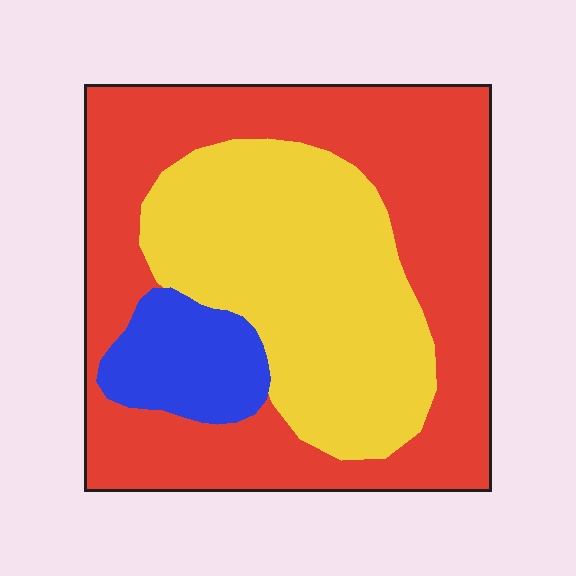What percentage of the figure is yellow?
Yellow takes up between a third and a half of the figure.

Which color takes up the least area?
Blue, at roughly 10%.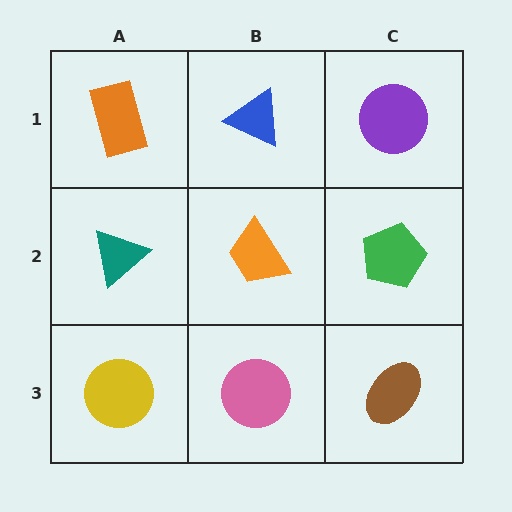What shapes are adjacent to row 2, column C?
A purple circle (row 1, column C), a brown ellipse (row 3, column C), an orange trapezoid (row 2, column B).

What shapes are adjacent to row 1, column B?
An orange trapezoid (row 2, column B), an orange rectangle (row 1, column A), a purple circle (row 1, column C).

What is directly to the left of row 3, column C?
A pink circle.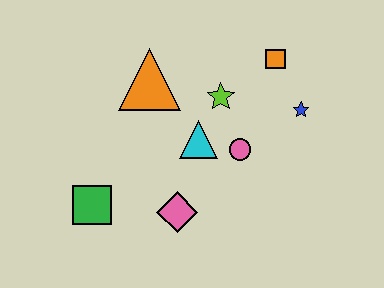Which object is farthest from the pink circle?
The green square is farthest from the pink circle.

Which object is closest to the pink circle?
The cyan triangle is closest to the pink circle.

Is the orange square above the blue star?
Yes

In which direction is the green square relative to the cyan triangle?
The green square is to the left of the cyan triangle.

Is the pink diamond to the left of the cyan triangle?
Yes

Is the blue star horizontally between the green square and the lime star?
No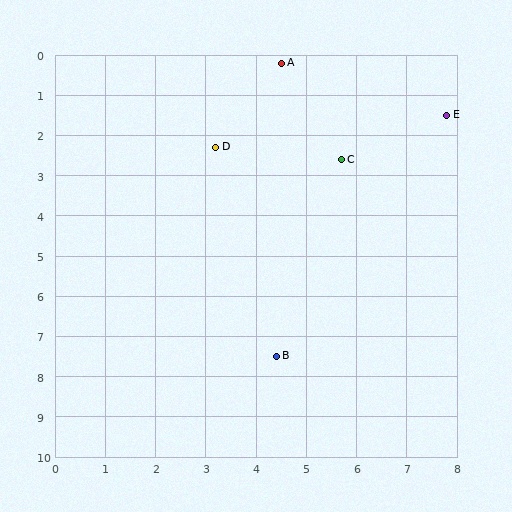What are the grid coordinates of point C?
Point C is at approximately (5.7, 2.6).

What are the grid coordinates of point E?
Point E is at approximately (7.8, 1.5).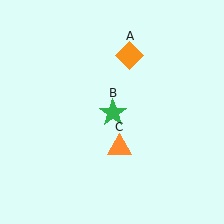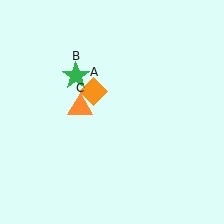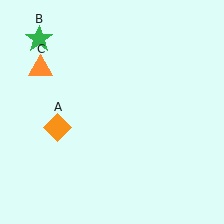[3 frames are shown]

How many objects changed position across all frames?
3 objects changed position: orange diamond (object A), green star (object B), orange triangle (object C).